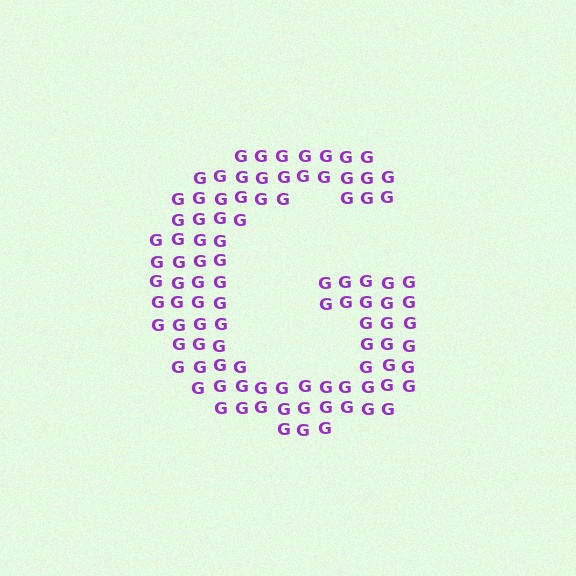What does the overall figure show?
The overall figure shows the letter G.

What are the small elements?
The small elements are letter G's.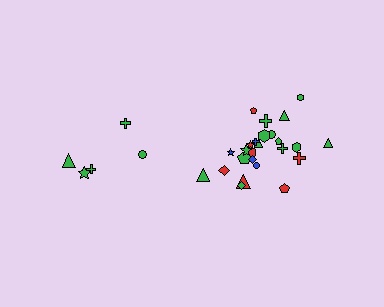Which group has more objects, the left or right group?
The right group.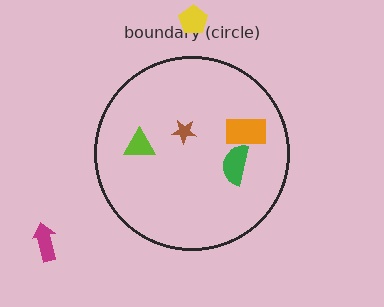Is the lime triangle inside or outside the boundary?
Inside.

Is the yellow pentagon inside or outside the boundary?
Outside.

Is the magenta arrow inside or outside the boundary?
Outside.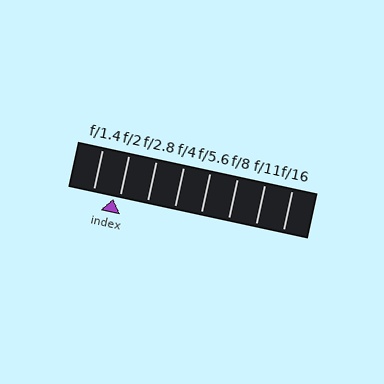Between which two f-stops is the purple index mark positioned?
The index mark is between f/1.4 and f/2.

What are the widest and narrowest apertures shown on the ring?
The widest aperture shown is f/1.4 and the narrowest is f/16.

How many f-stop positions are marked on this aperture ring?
There are 8 f-stop positions marked.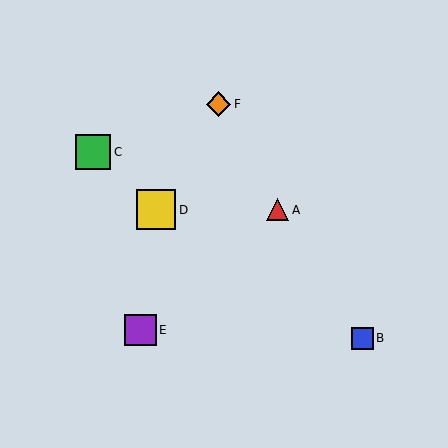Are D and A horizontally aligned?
Yes, both are at y≈210.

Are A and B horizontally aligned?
No, A is at y≈210 and B is at y≈338.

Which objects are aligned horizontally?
Objects A, D are aligned horizontally.